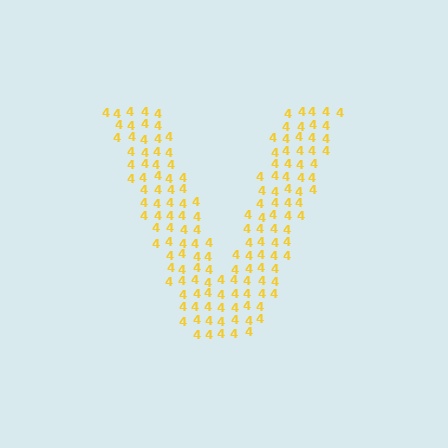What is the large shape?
The large shape is the letter V.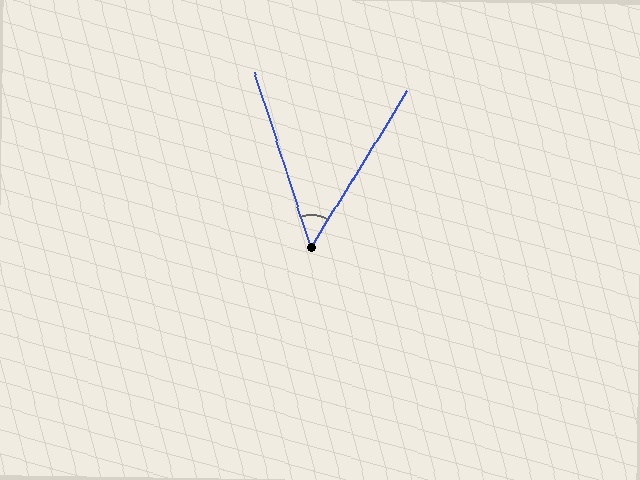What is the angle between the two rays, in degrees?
Approximately 49 degrees.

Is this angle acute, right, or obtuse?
It is acute.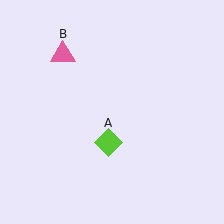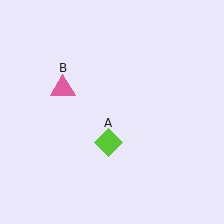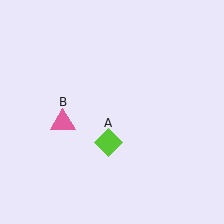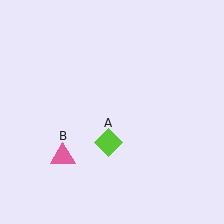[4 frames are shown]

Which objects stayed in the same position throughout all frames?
Lime diamond (object A) remained stationary.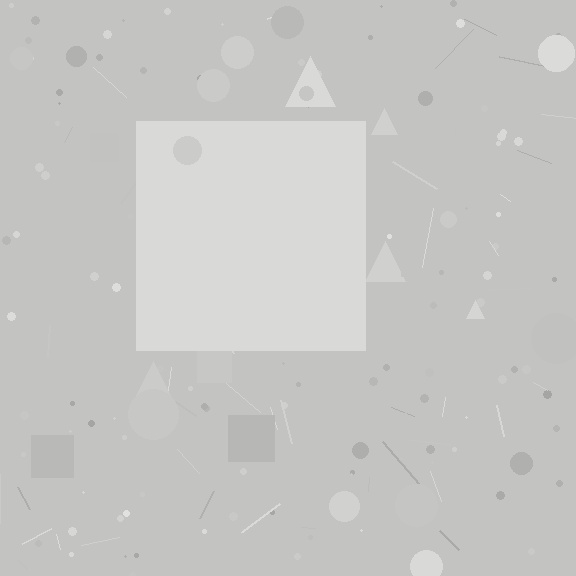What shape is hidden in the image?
A square is hidden in the image.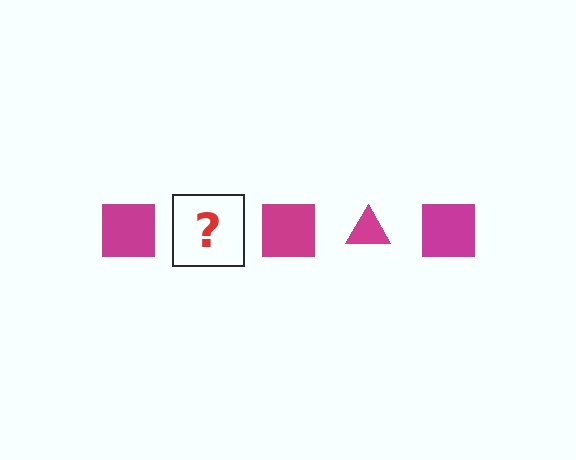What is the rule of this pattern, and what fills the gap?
The rule is that the pattern cycles through square, triangle shapes in magenta. The gap should be filled with a magenta triangle.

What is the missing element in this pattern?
The missing element is a magenta triangle.